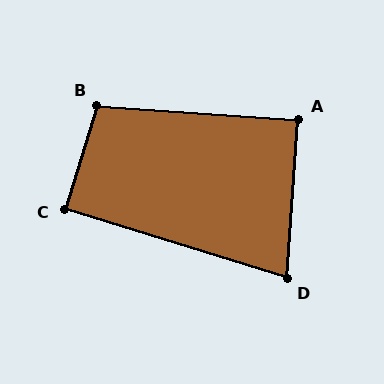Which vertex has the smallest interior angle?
D, at approximately 77 degrees.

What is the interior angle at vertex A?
Approximately 90 degrees (approximately right).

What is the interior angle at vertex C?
Approximately 90 degrees (approximately right).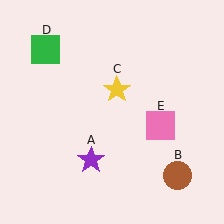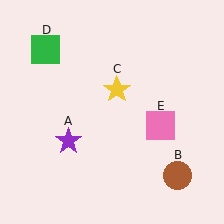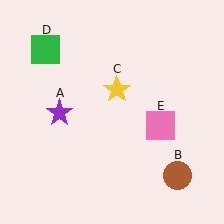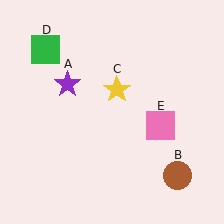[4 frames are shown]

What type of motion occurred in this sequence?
The purple star (object A) rotated clockwise around the center of the scene.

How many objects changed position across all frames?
1 object changed position: purple star (object A).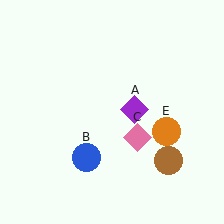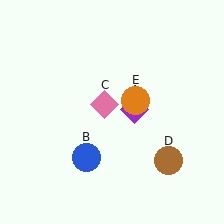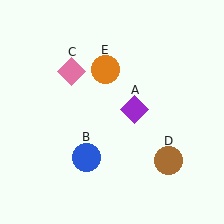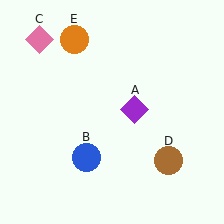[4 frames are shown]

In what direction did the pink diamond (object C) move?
The pink diamond (object C) moved up and to the left.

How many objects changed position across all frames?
2 objects changed position: pink diamond (object C), orange circle (object E).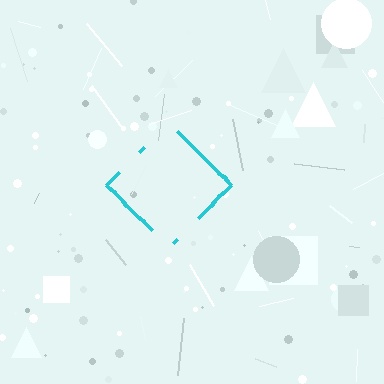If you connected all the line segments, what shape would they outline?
They would outline a diamond.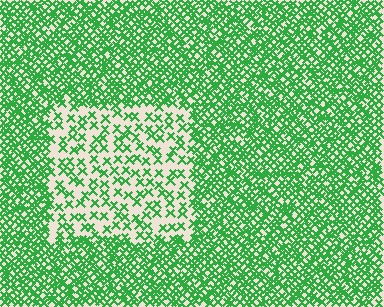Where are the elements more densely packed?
The elements are more densely packed outside the rectangle boundary.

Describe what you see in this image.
The image contains small green elements arranged at two different densities. A rectangle-shaped region is visible where the elements are less densely packed than the surrounding area.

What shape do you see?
I see a rectangle.